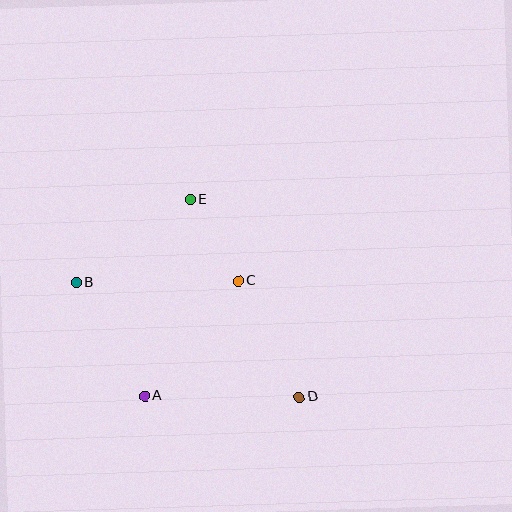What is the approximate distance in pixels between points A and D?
The distance between A and D is approximately 155 pixels.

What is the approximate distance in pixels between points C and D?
The distance between C and D is approximately 131 pixels.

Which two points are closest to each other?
Points C and E are closest to each other.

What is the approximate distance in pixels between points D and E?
The distance between D and E is approximately 226 pixels.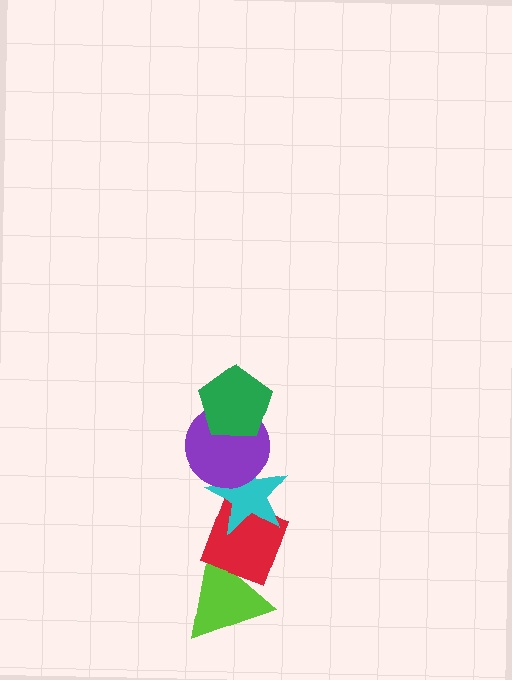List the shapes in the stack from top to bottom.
From top to bottom: the green pentagon, the purple circle, the cyan star, the red diamond, the lime triangle.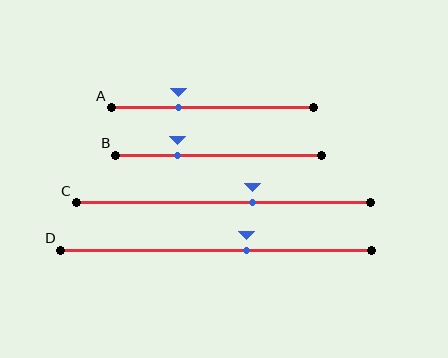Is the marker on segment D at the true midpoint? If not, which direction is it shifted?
No, the marker on segment D is shifted to the right by about 10% of the segment length.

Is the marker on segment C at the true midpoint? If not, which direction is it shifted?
No, the marker on segment C is shifted to the right by about 10% of the segment length.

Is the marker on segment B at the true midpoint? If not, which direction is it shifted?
No, the marker on segment B is shifted to the left by about 20% of the segment length.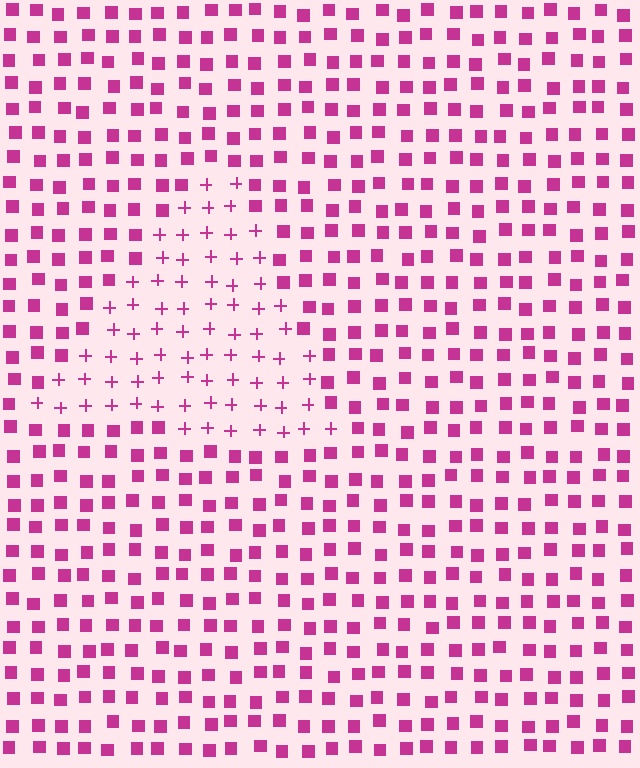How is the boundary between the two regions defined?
The boundary is defined by a change in element shape: plus signs inside vs. squares outside. All elements share the same color and spacing.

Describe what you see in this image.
The image is filled with small magenta elements arranged in a uniform grid. A triangle-shaped region contains plus signs, while the surrounding area contains squares. The boundary is defined purely by the change in element shape.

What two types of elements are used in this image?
The image uses plus signs inside the triangle region and squares outside it.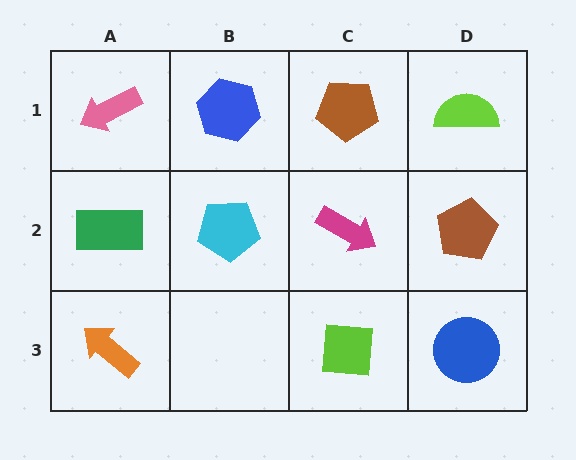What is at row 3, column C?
A lime square.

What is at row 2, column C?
A magenta arrow.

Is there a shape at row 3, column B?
No, that cell is empty.